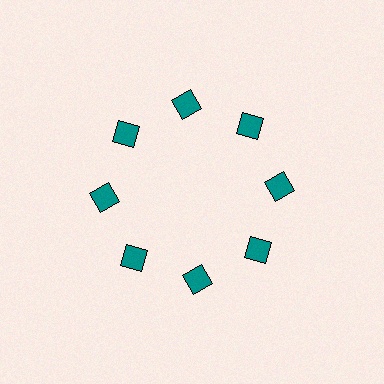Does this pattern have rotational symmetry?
Yes, this pattern has 8-fold rotational symmetry. It looks the same after rotating 45 degrees around the center.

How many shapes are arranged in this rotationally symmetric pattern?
There are 8 shapes, arranged in 8 groups of 1.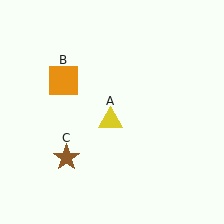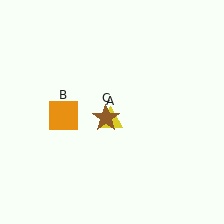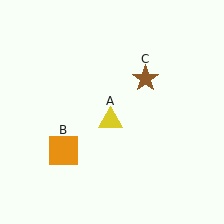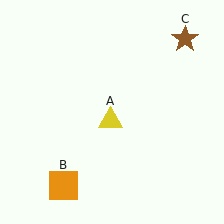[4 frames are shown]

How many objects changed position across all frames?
2 objects changed position: orange square (object B), brown star (object C).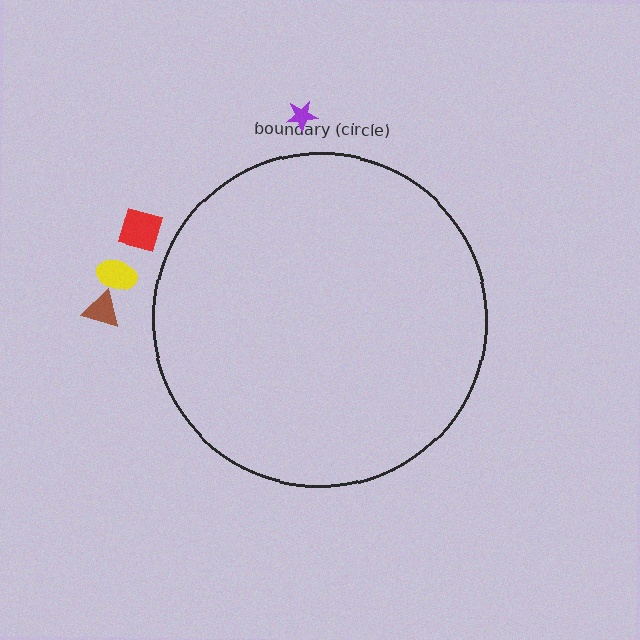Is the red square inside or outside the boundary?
Outside.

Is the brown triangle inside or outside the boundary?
Outside.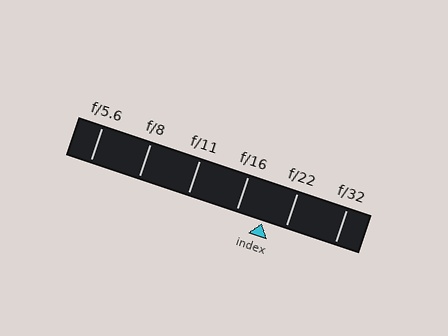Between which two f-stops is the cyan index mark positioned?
The index mark is between f/16 and f/22.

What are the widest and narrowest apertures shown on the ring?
The widest aperture shown is f/5.6 and the narrowest is f/32.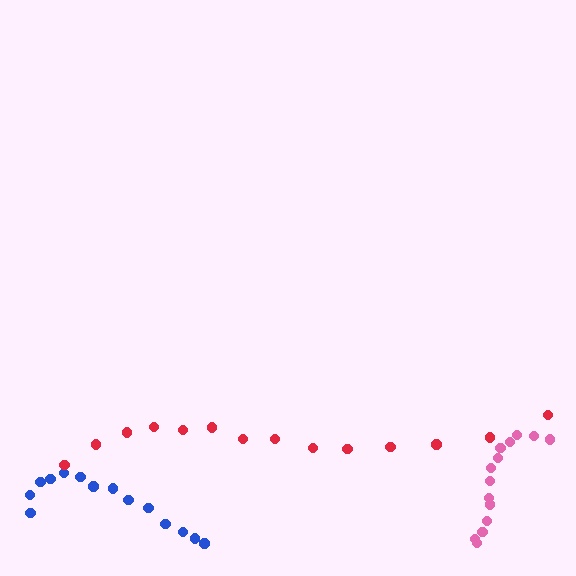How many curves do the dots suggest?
There are 3 distinct paths.